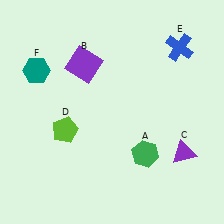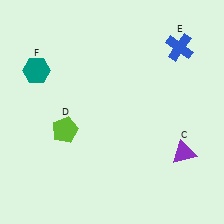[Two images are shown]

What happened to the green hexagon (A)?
The green hexagon (A) was removed in Image 2. It was in the bottom-right area of Image 1.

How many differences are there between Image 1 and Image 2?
There are 2 differences between the two images.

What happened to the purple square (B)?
The purple square (B) was removed in Image 2. It was in the top-left area of Image 1.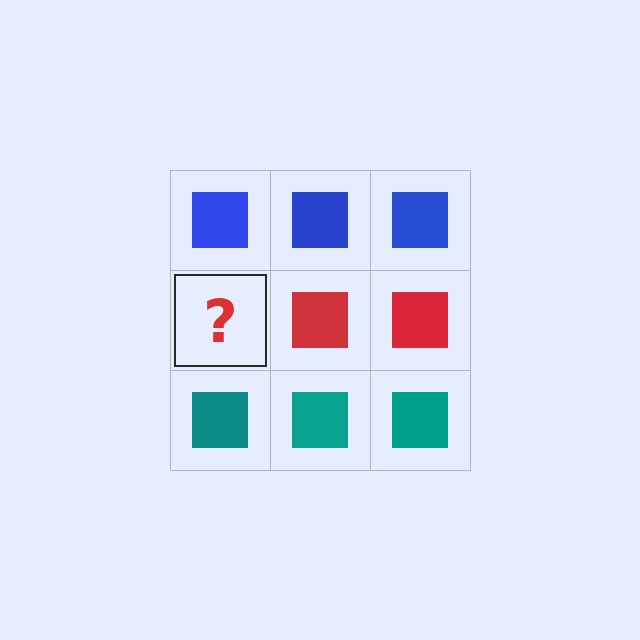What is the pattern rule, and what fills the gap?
The rule is that each row has a consistent color. The gap should be filled with a red square.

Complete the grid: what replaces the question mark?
The question mark should be replaced with a red square.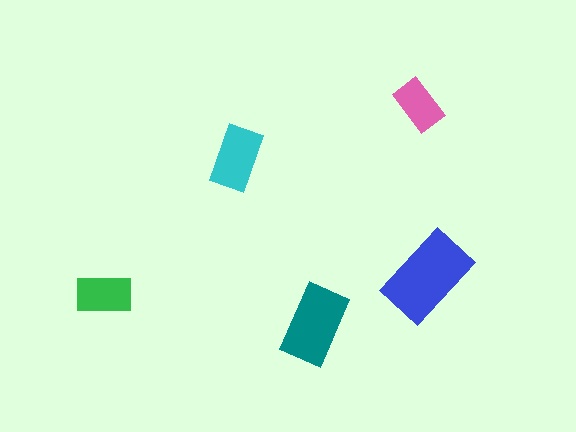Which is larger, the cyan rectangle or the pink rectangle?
The cyan one.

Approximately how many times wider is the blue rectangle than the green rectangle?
About 1.5 times wider.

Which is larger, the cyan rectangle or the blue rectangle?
The blue one.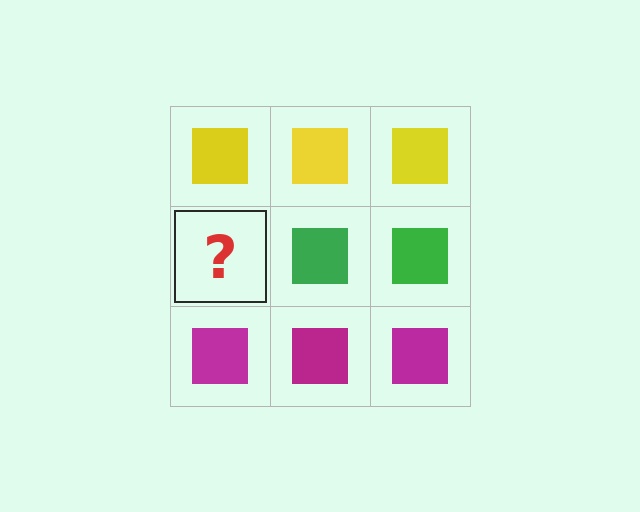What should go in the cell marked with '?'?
The missing cell should contain a green square.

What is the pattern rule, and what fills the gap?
The rule is that each row has a consistent color. The gap should be filled with a green square.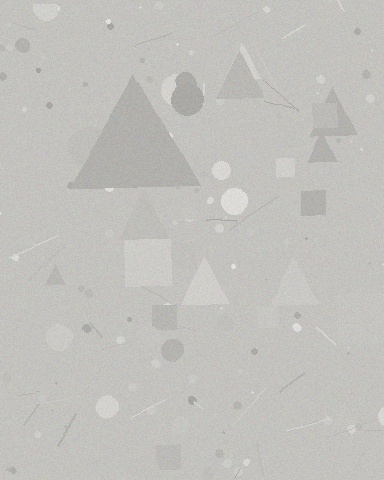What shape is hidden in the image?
A triangle is hidden in the image.